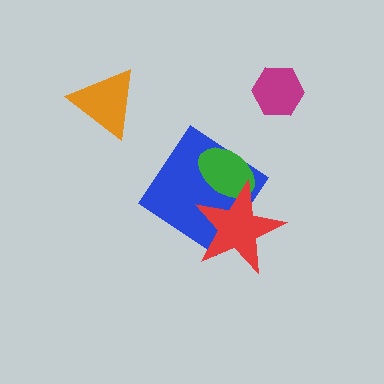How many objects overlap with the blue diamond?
2 objects overlap with the blue diamond.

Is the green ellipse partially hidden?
Yes, it is partially covered by another shape.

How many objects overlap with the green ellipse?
2 objects overlap with the green ellipse.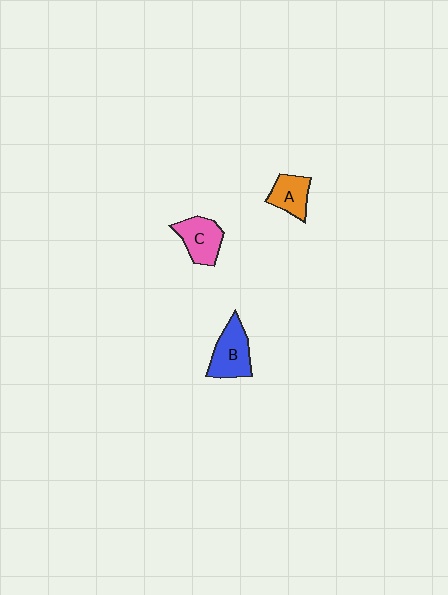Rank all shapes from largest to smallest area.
From largest to smallest: B (blue), C (pink), A (orange).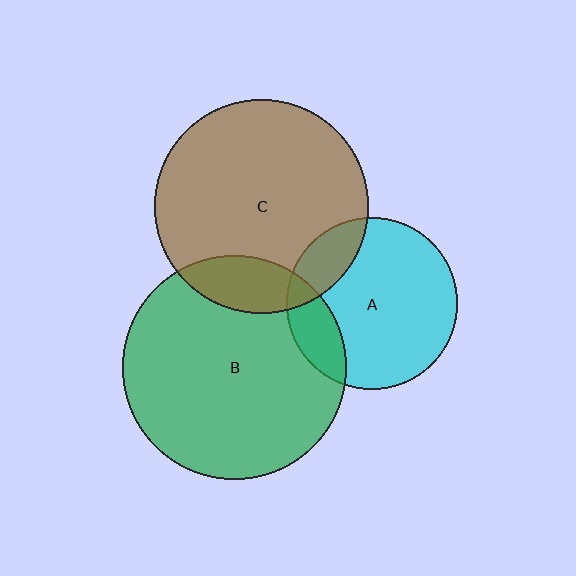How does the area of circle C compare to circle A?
Approximately 1.5 times.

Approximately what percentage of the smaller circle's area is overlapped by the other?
Approximately 15%.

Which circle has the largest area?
Circle B (green).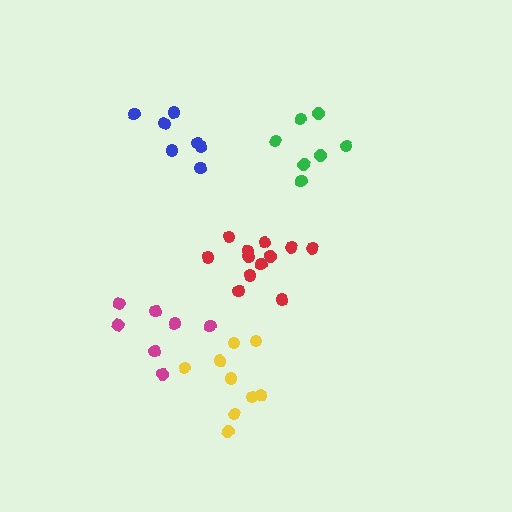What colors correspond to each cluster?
The clusters are colored: yellow, blue, red, green, magenta.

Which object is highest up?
The blue cluster is topmost.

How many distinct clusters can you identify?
There are 5 distinct clusters.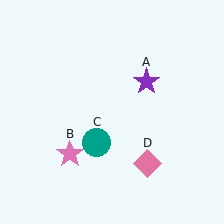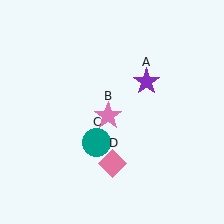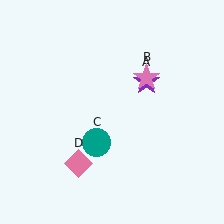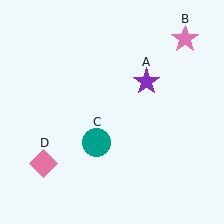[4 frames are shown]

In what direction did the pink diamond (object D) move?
The pink diamond (object D) moved left.